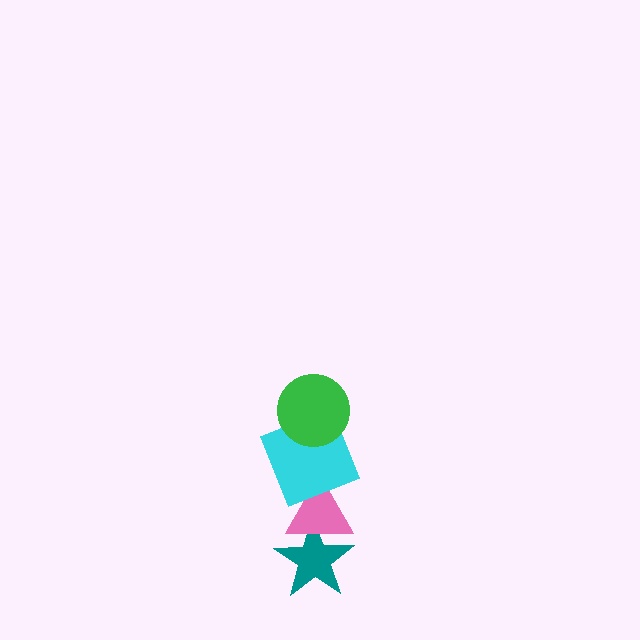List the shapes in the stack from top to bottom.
From top to bottom: the green circle, the cyan square, the pink triangle, the teal star.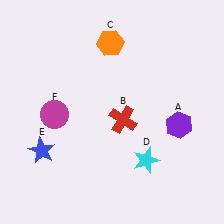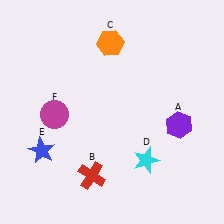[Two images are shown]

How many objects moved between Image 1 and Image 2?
1 object moved between the two images.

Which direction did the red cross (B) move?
The red cross (B) moved down.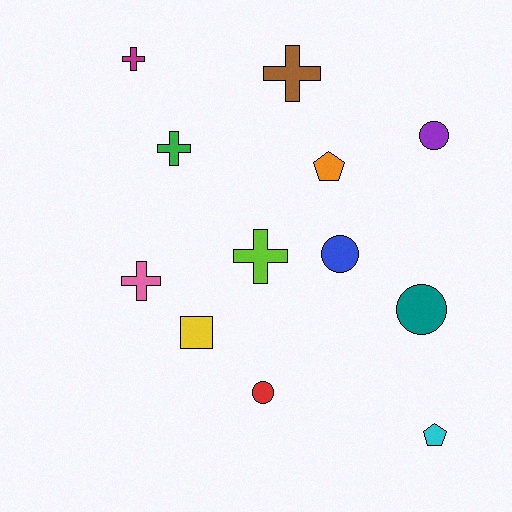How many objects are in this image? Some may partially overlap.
There are 12 objects.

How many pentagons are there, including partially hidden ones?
There are 2 pentagons.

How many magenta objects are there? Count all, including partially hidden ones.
There is 1 magenta object.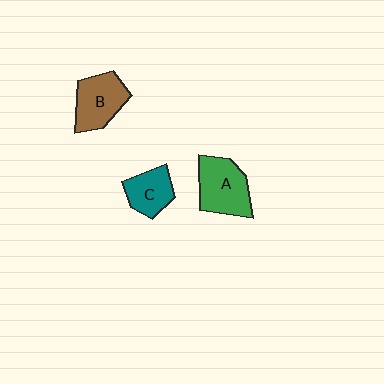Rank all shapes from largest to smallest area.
From largest to smallest: A (green), B (brown), C (teal).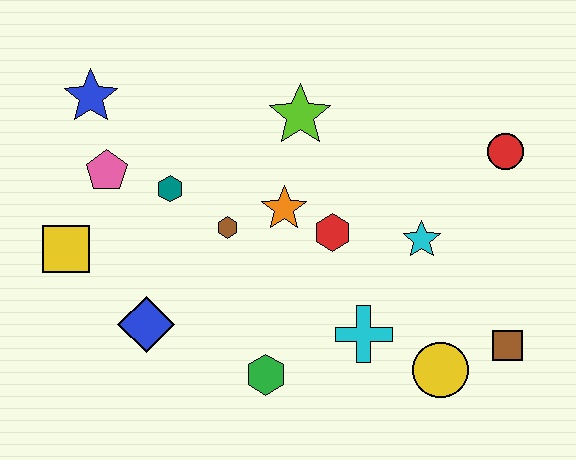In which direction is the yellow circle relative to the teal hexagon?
The yellow circle is to the right of the teal hexagon.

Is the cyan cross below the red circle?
Yes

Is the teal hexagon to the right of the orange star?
No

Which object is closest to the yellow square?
The pink pentagon is closest to the yellow square.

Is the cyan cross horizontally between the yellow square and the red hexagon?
No